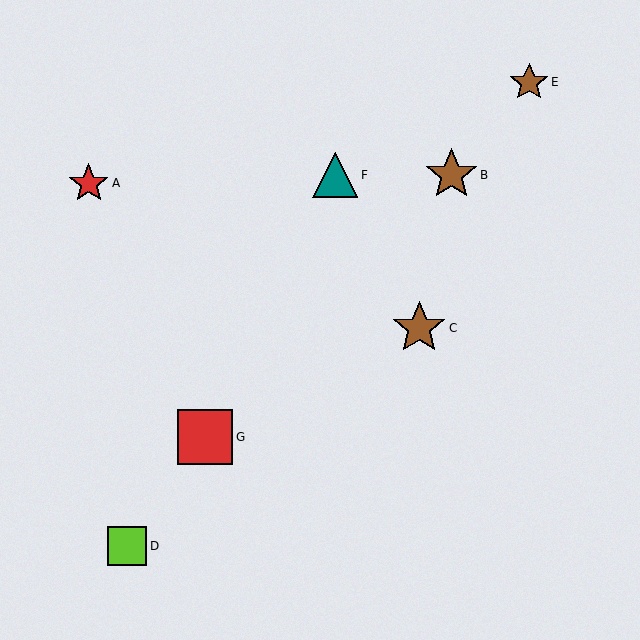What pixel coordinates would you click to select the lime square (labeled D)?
Click at (127, 546) to select the lime square D.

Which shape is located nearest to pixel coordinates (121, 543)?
The lime square (labeled D) at (127, 546) is nearest to that location.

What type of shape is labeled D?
Shape D is a lime square.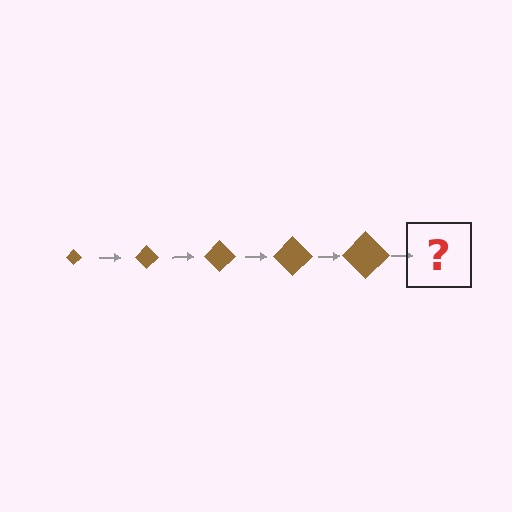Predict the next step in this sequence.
The next step is a brown diamond, larger than the previous one.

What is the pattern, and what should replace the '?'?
The pattern is that the diamond gets progressively larger each step. The '?' should be a brown diamond, larger than the previous one.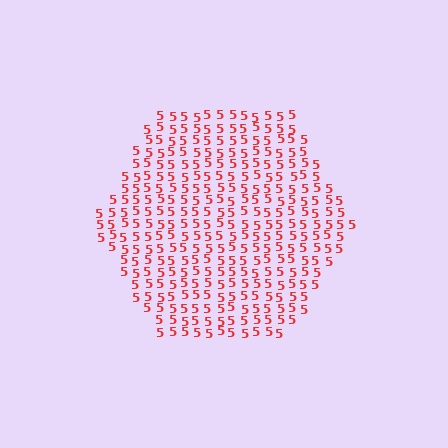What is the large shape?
The large shape is a hexagon.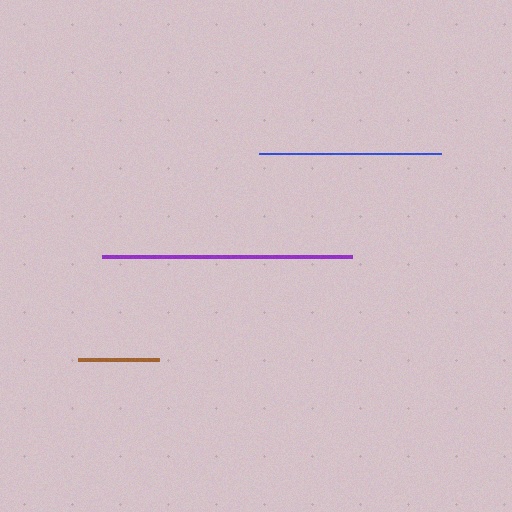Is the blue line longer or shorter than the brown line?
The blue line is longer than the brown line.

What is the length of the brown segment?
The brown segment is approximately 81 pixels long.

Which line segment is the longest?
The purple line is the longest at approximately 249 pixels.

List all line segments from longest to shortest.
From longest to shortest: purple, blue, brown.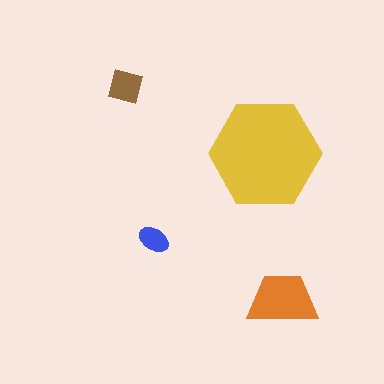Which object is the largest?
The yellow hexagon.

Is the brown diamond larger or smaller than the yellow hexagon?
Smaller.